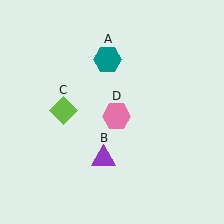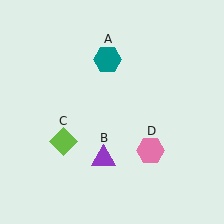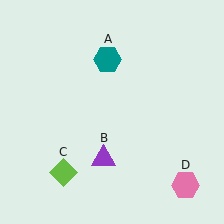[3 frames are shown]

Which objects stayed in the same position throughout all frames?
Teal hexagon (object A) and purple triangle (object B) remained stationary.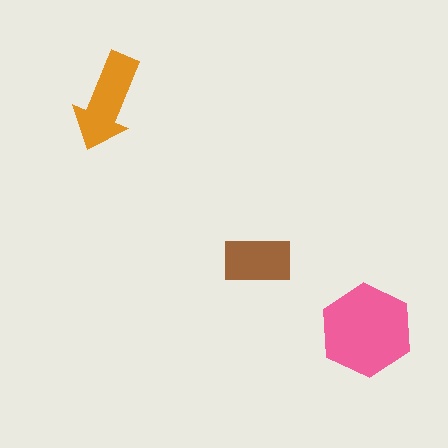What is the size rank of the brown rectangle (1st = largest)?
3rd.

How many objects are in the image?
There are 3 objects in the image.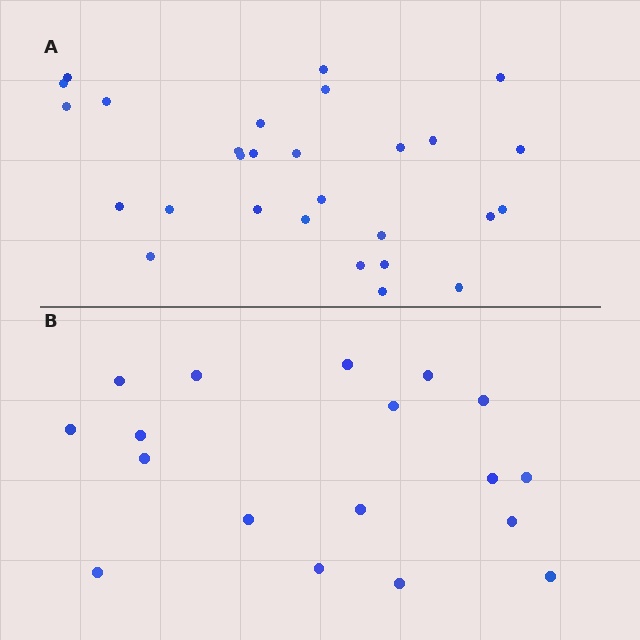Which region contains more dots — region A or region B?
Region A (the top region) has more dots.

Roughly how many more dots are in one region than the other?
Region A has roughly 10 or so more dots than region B.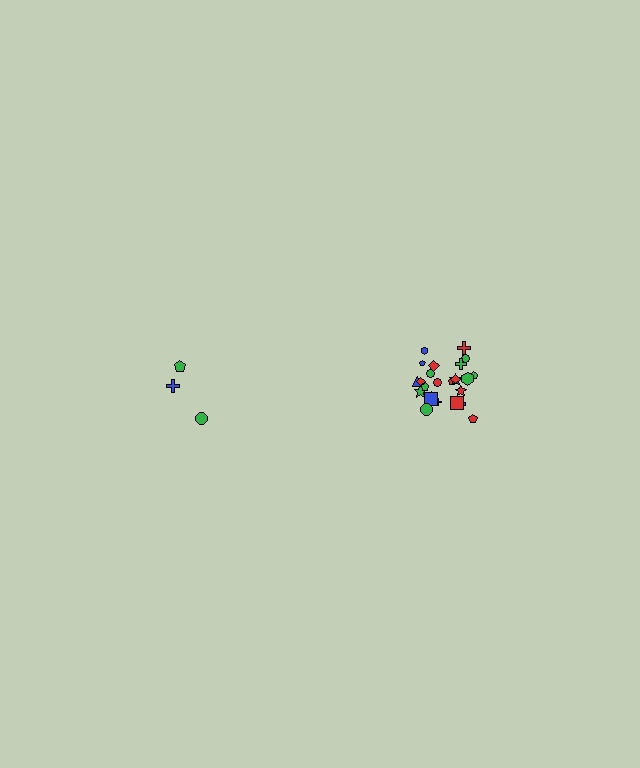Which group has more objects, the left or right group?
The right group.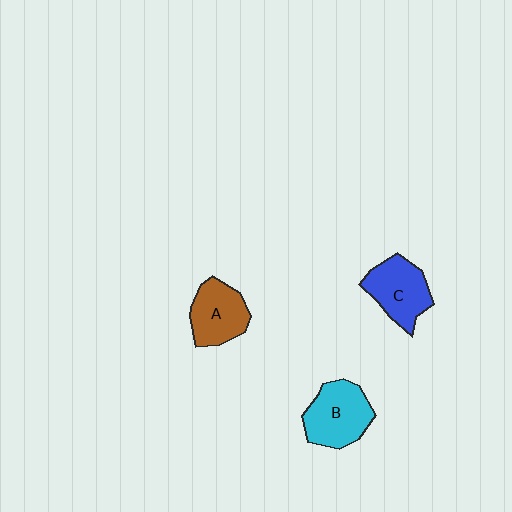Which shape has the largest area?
Shape B (cyan).